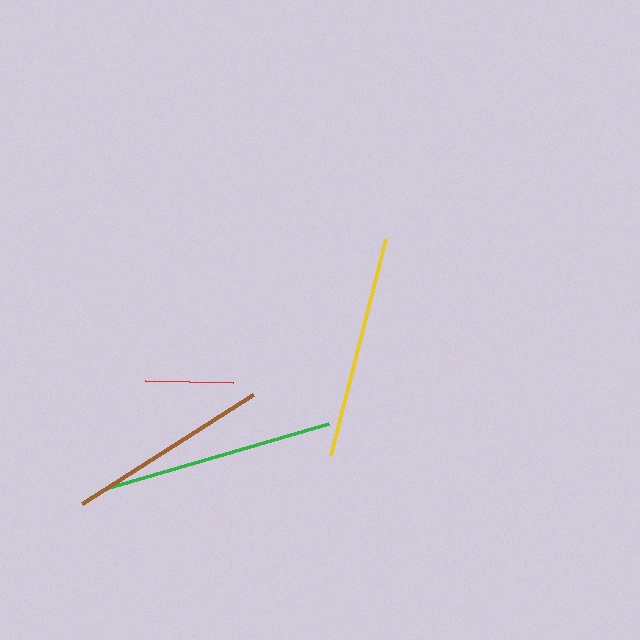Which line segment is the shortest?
The red line is the shortest at approximately 88 pixels.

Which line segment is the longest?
The green line is the longest at approximately 232 pixels.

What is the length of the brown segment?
The brown segment is approximately 203 pixels long.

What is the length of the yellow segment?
The yellow segment is approximately 222 pixels long.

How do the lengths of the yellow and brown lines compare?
The yellow and brown lines are approximately the same length.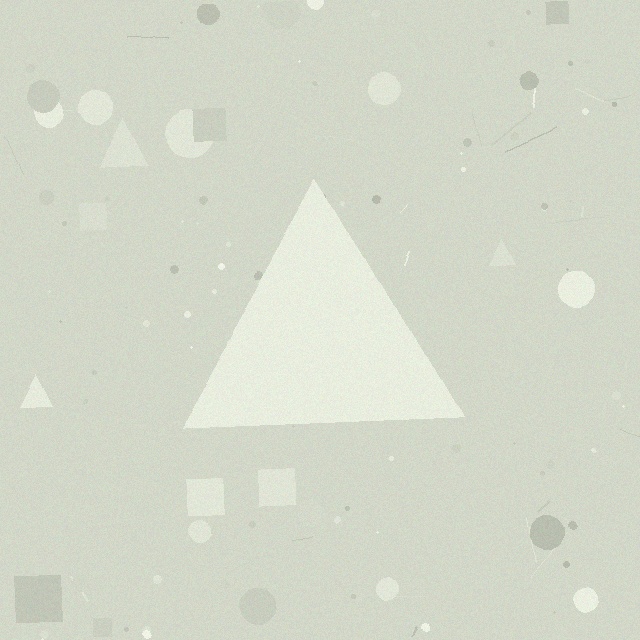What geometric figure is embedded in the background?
A triangle is embedded in the background.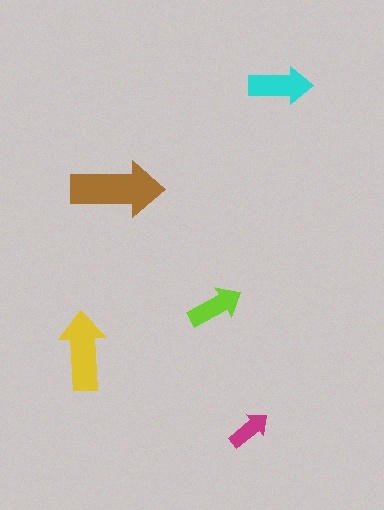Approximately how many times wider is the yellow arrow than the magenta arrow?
About 2 times wider.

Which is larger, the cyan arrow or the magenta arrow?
The cyan one.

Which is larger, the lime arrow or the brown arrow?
The brown one.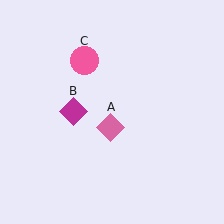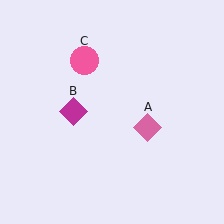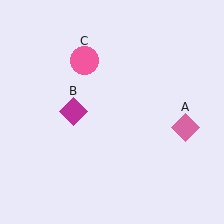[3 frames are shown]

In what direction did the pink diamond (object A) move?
The pink diamond (object A) moved right.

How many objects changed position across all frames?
1 object changed position: pink diamond (object A).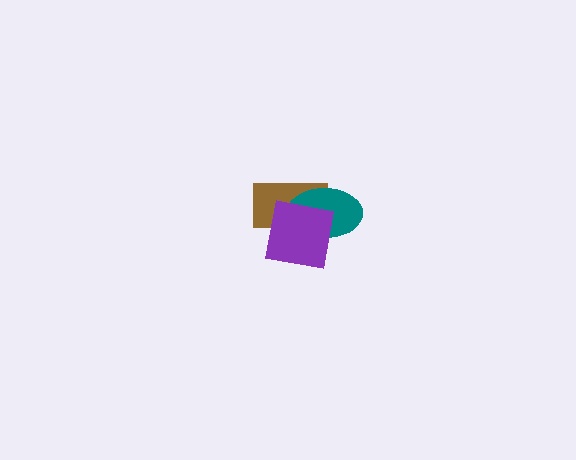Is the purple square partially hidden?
No, no other shape covers it.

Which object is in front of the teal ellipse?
The purple square is in front of the teal ellipse.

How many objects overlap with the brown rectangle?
2 objects overlap with the brown rectangle.